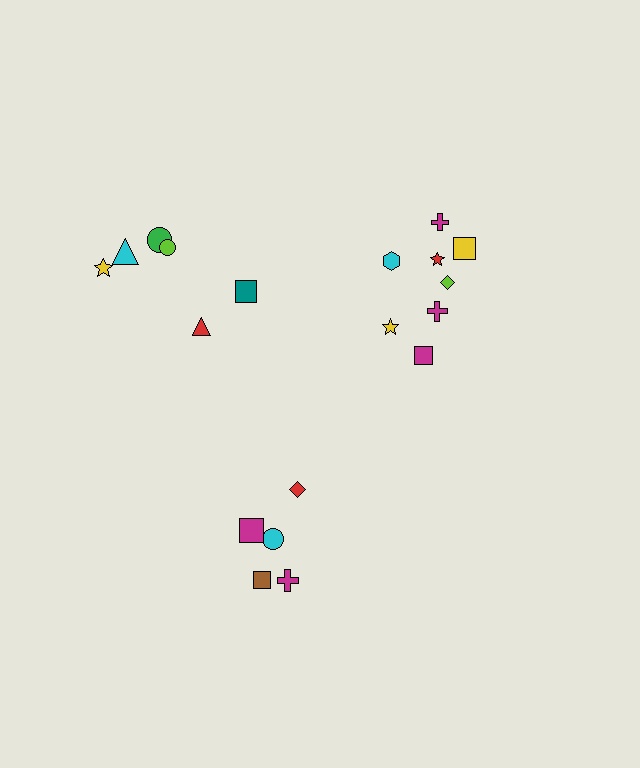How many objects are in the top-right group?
There are 8 objects.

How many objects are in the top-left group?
There are 6 objects.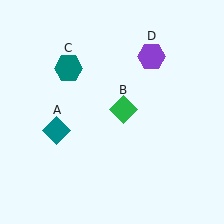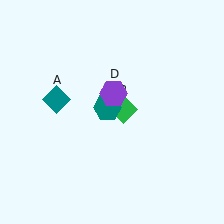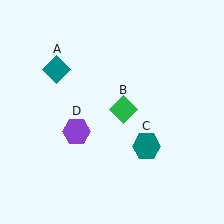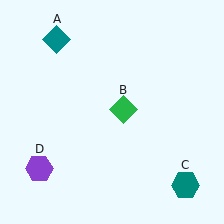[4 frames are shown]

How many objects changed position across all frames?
3 objects changed position: teal diamond (object A), teal hexagon (object C), purple hexagon (object D).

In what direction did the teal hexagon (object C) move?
The teal hexagon (object C) moved down and to the right.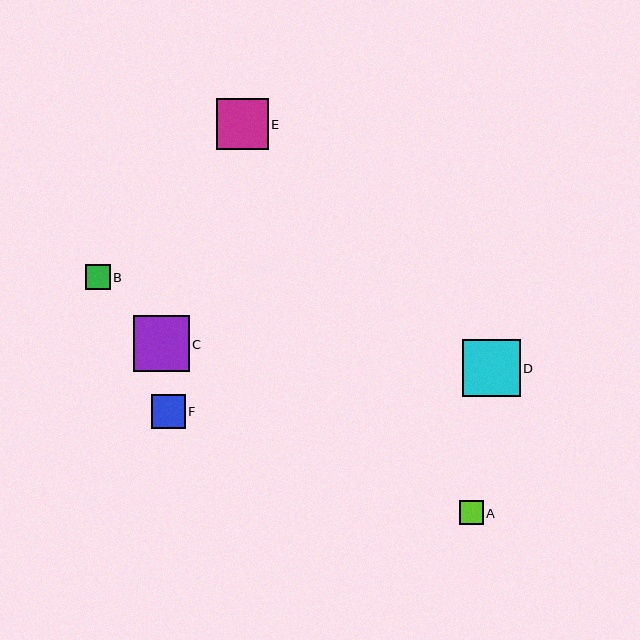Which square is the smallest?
Square A is the smallest with a size of approximately 24 pixels.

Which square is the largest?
Square D is the largest with a size of approximately 58 pixels.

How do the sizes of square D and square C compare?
Square D and square C are approximately the same size.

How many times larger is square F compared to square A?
Square F is approximately 1.4 times the size of square A.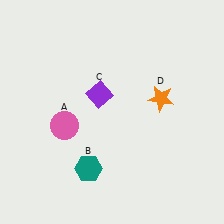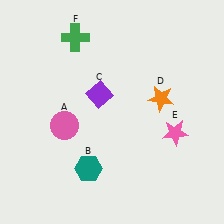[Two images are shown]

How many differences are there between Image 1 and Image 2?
There are 2 differences between the two images.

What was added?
A pink star (E), a green cross (F) were added in Image 2.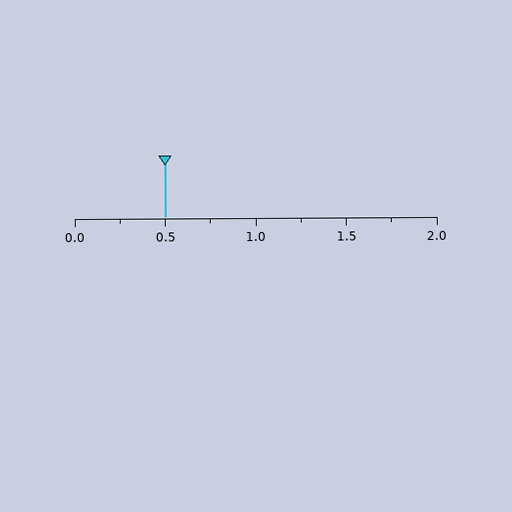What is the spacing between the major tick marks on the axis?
The major ticks are spaced 0.5 apart.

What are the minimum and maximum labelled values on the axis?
The axis runs from 0.0 to 2.0.